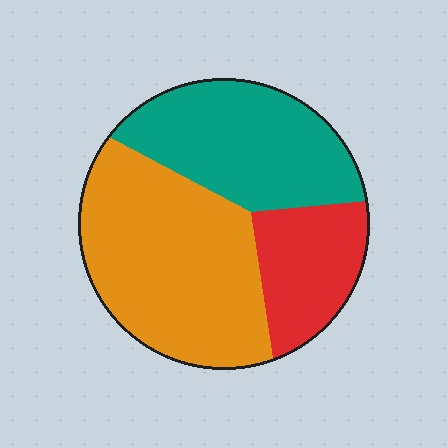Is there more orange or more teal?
Orange.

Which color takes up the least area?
Red, at roughly 20%.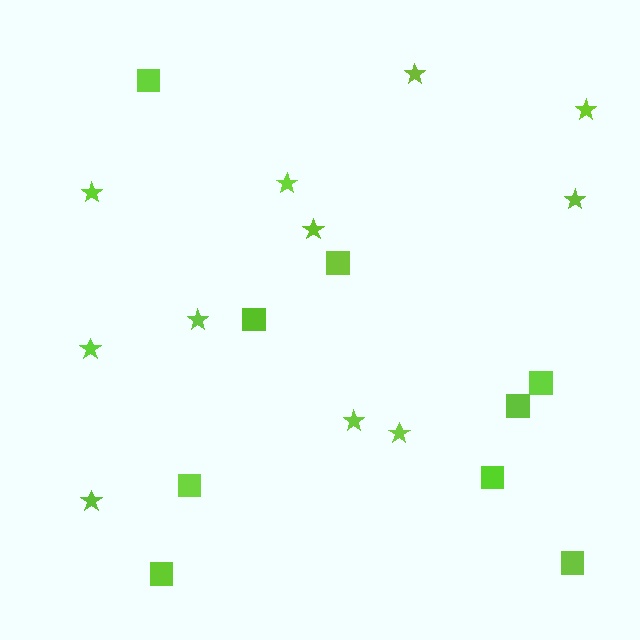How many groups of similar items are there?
There are 2 groups: one group of stars (11) and one group of squares (9).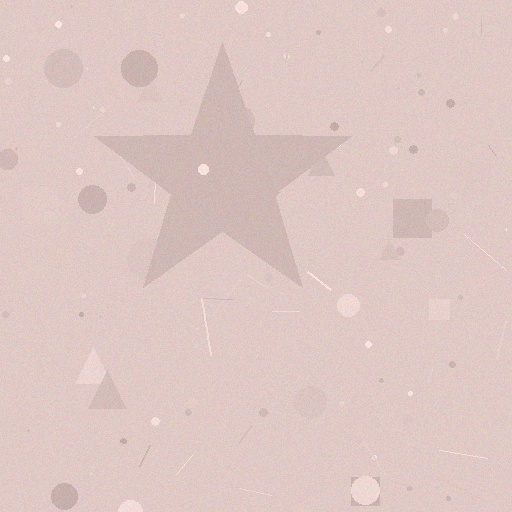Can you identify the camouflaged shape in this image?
The camouflaged shape is a star.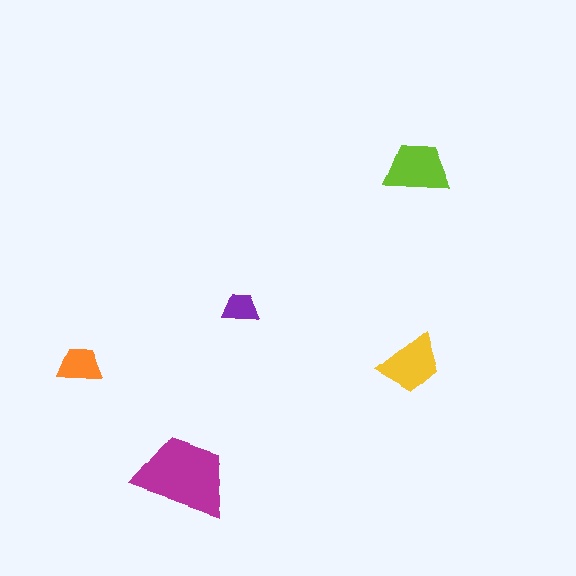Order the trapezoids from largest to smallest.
the magenta one, the lime one, the yellow one, the orange one, the purple one.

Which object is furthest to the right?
The yellow trapezoid is rightmost.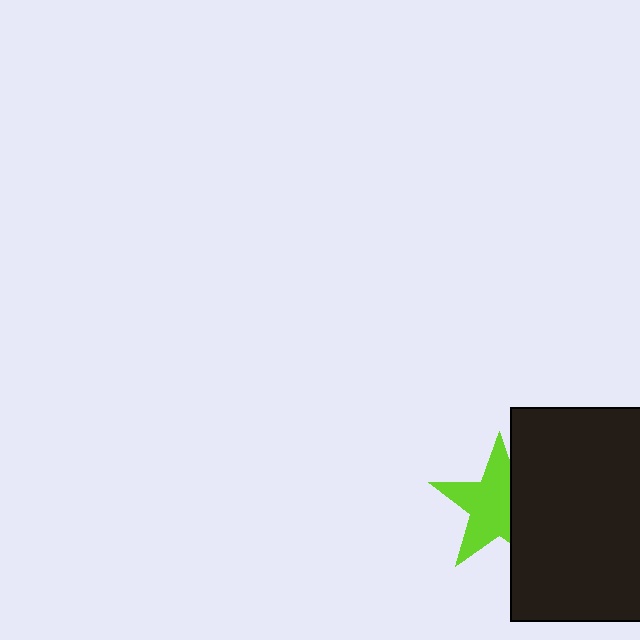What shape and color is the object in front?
The object in front is a black rectangle.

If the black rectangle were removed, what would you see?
You would see the complete lime star.